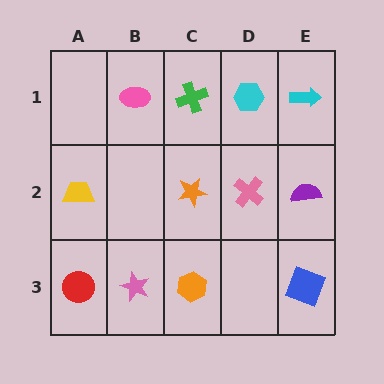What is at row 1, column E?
A cyan arrow.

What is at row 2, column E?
A purple semicircle.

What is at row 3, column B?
A pink star.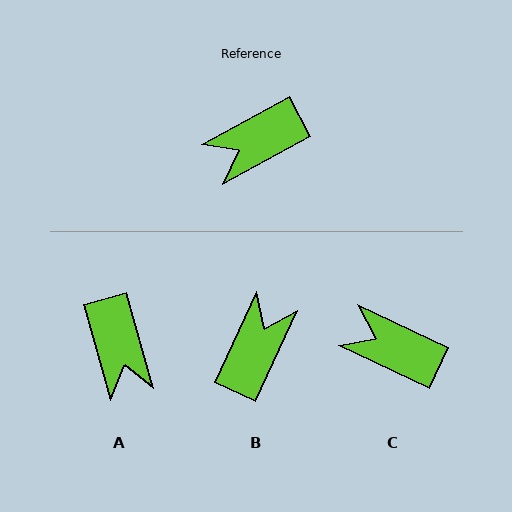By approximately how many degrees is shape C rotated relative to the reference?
Approximately 54 degrees clockwise.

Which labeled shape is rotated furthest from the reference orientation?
B, about 143 degrees away.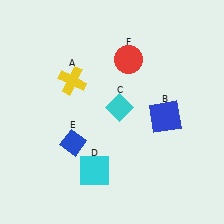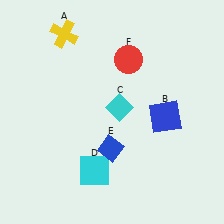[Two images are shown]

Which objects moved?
The objects that moved are: the yellow cross (A), the blue diamond (E).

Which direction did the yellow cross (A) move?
The yellow cross (A) moved up.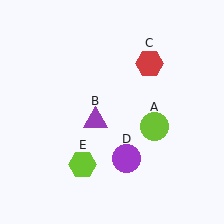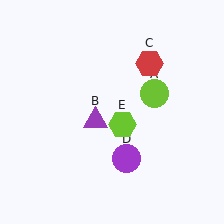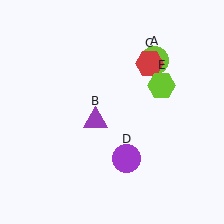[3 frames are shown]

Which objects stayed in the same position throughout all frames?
Purple triangle (object B) and red hexagon (object C) and purple circle (object D) remained stationary.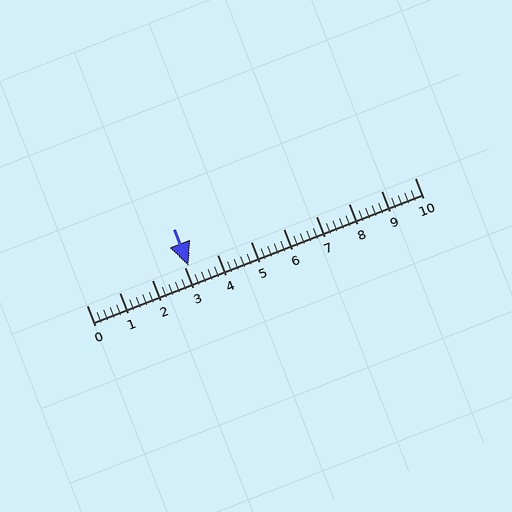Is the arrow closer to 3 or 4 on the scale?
The arrow is closer to 3.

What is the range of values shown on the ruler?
The ruler shows values from 0 to 10.